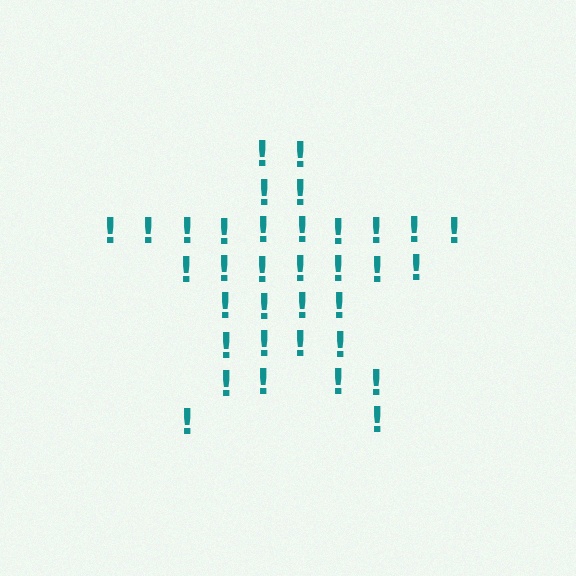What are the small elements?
The small elements are exclamation marks.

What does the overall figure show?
The overall figure shows a star.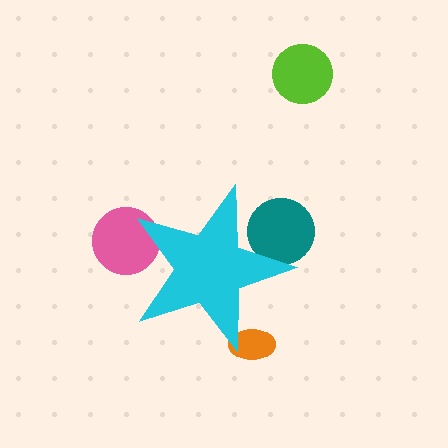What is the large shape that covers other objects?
A cyan star.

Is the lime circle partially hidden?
No, the lime circle is fully visible.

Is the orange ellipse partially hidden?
Yes, the orange ellipse is partially hidden behind the cyan star.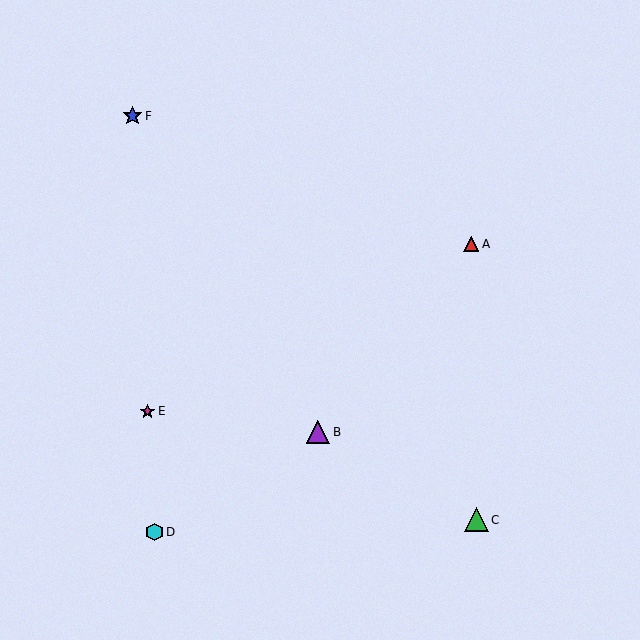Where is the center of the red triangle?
The center of the red triangle is at (471, 244).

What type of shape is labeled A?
Shape A is a red triangle.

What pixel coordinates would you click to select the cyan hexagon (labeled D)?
Click at (155, 532) to select the cyan hexagon D.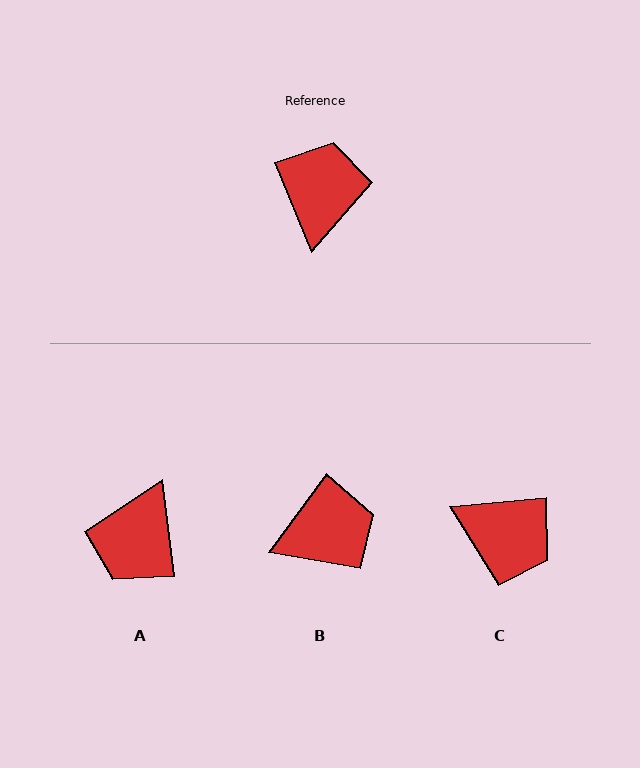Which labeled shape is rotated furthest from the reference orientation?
A, about 164 degrees away.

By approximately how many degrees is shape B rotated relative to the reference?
Approximately 59 degrees clockwise.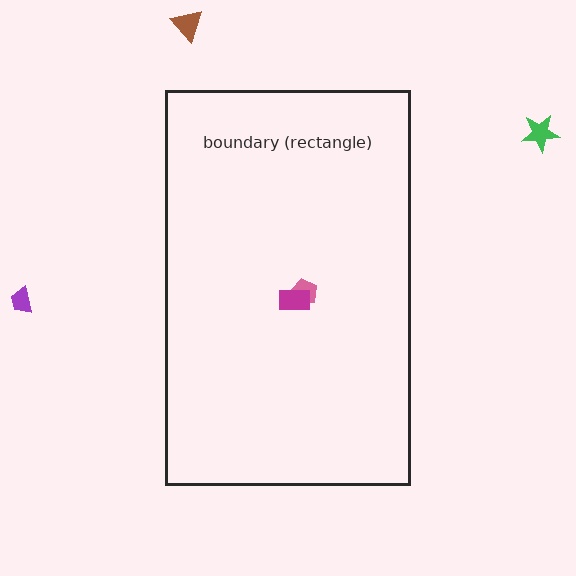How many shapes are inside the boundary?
2 inside, 3 outside.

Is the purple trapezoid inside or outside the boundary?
Outside.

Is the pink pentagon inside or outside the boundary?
Inside.